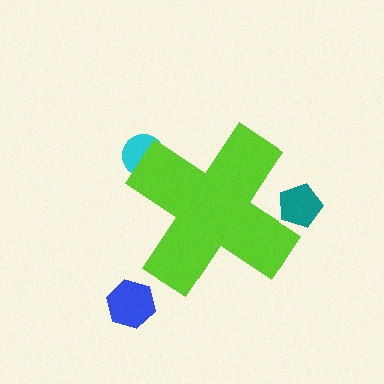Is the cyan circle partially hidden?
Yes, the cyan circle is partially hidden behind the lime cross.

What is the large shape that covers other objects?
A lime cross.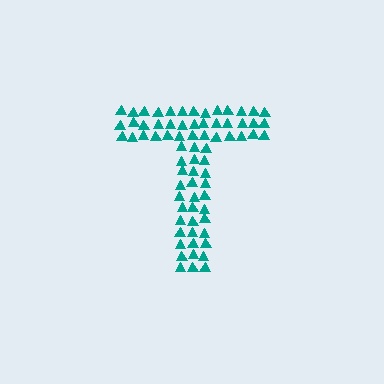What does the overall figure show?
The overall figure shows the letter T.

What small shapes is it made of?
It is made of small triangles.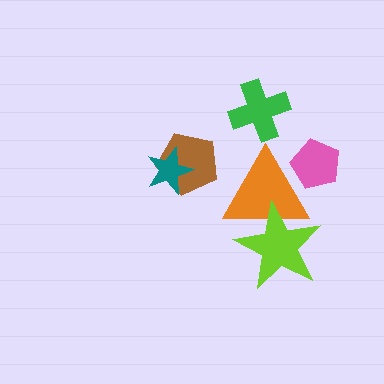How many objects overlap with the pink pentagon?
1 object overlaps with the pink pentagon.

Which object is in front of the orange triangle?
The lime star is in front of the orange triangle.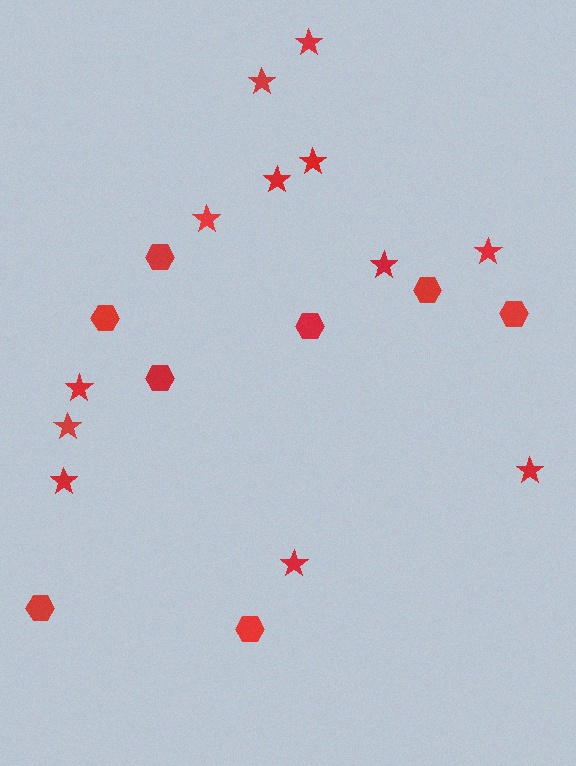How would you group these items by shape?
There are 2 groups: one group of hexagons (8) and one group of stars (12).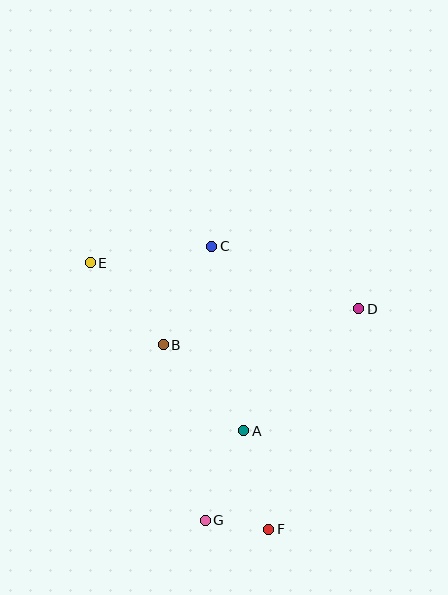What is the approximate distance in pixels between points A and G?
The distance between A and G is approximately 97 pixels.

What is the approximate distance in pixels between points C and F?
The distance between C and F is approximately 289 pixels.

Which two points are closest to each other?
Points F and G are closest to each other.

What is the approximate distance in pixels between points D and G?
The distance between D and G is approximately 261 pixels.